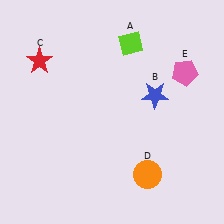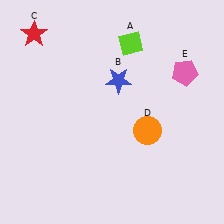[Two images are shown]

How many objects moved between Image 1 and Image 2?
3 objects moved between the two images.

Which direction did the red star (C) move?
The red star (C) moved up.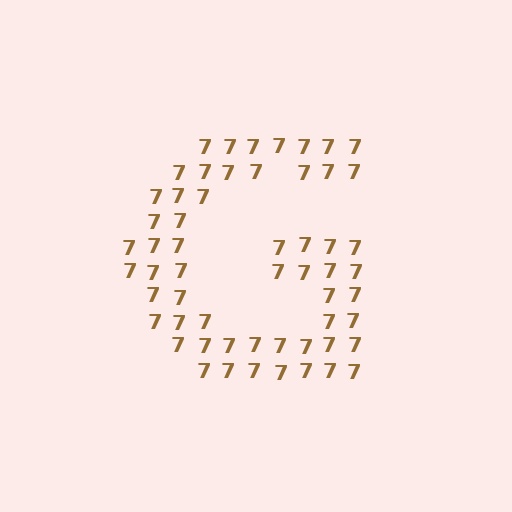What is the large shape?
The large shape is the letter G.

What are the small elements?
The small elements are digit 7's.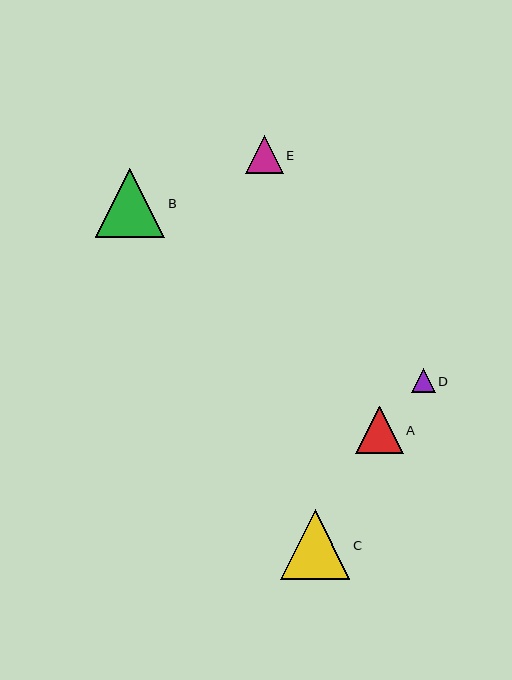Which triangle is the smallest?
Triangle D is the smallest with a size of approximately 24 pixels.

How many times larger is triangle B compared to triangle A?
Triangle B is approximately 1.5 times the size of triangle A.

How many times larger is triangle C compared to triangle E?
Triangle C is approximately 1.8 times the size of triangle E.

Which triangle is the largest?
Triangle B is the largest with a size of approximately 70 pixels.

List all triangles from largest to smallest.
From largest to smallest: B, C, A, E, D.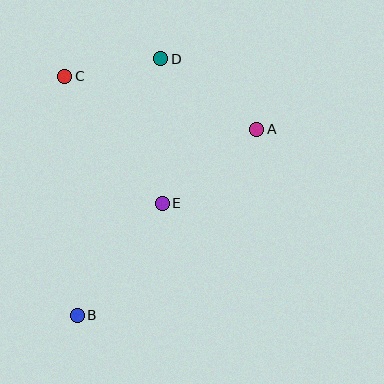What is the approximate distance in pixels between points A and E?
The distance between A and E is approximately 120 pixels.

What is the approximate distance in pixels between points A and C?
The distance between A and C is approximately 199 pixels.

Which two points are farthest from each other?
Points B and D are farthest from each other.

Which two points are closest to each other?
Points C and D are closest to each other.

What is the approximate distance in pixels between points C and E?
The distance between C and E is approximately 160 pixels.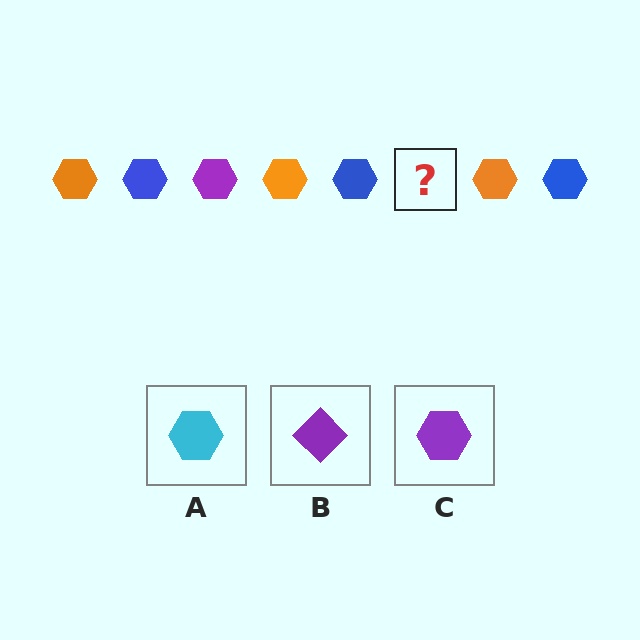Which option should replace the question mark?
Option C.